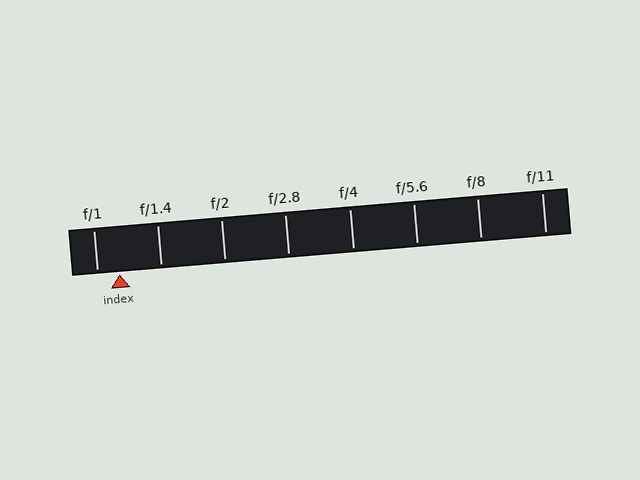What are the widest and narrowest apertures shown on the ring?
The widest aperture shown is f/1 and the narrowest is f/11.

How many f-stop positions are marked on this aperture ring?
There are 8 f-stop positions marked.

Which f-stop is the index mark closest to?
The index mark is closest to f/1.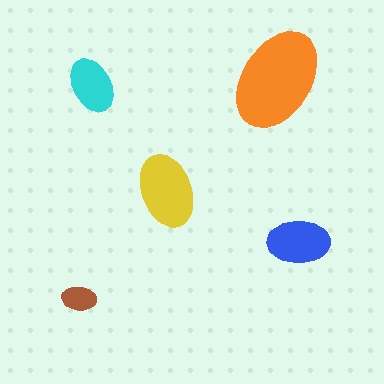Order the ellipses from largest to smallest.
the orange one, the yellow one, the blue one, the cyan one, the brown one.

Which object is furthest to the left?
The brown ellipse is leftmost.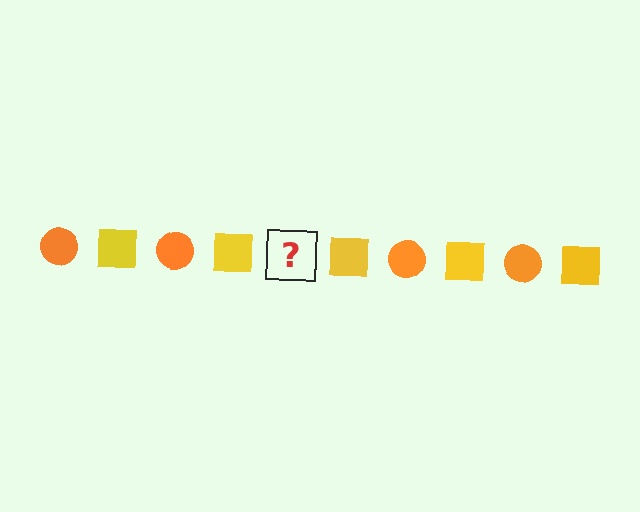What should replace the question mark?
The question mark should be replaced with an orange circle.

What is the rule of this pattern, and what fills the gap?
The rule is that the pattern alternates between orange circle and yellow square. The gap should be filled with an orange circle.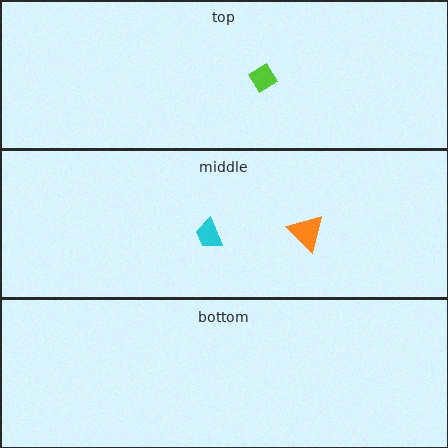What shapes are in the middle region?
The cyan trapezoid, the orange triangle.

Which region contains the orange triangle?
The middle region.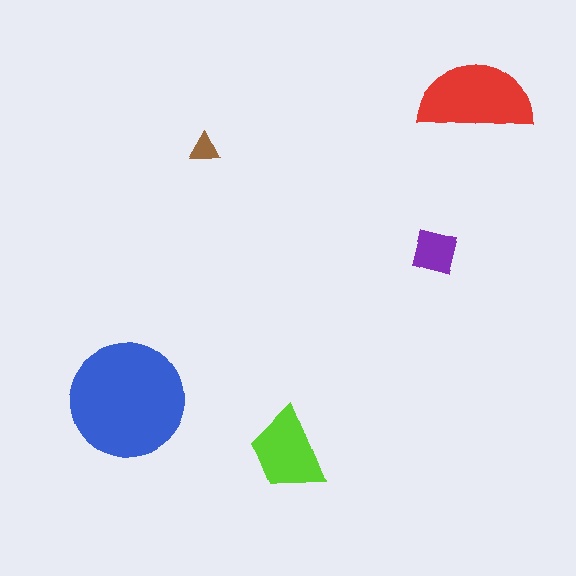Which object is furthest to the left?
The blue circle is leftmost.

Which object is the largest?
The blue circle.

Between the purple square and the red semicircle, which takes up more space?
The red semicircle.